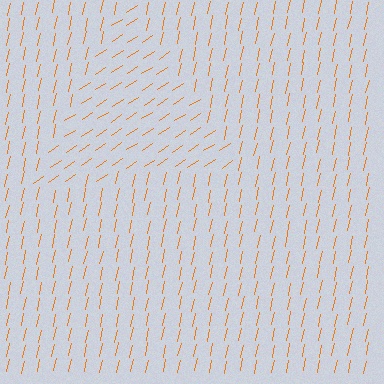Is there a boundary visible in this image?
Yes, there is a texture boundary formed by a change in line orientation.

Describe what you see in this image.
The image is filled with small orange line segments. A triangle region in the image has lines oriented differently from the surrounding lines, creating a visible texture boundary.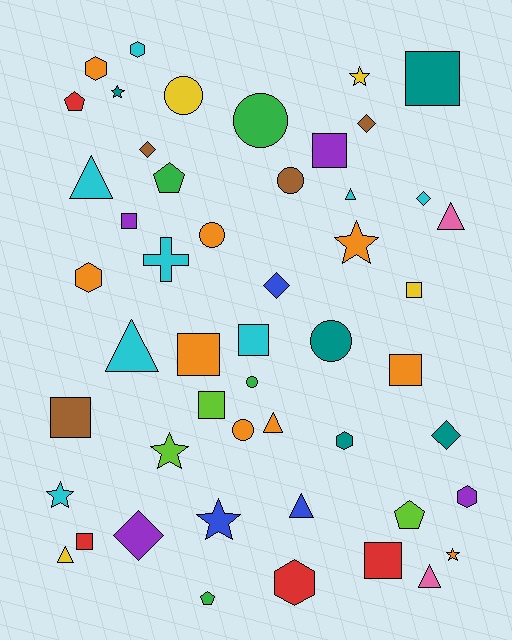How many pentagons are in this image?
There are 4 pentagons.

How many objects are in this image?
There are 50 objects.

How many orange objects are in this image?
There are 9 orange objects.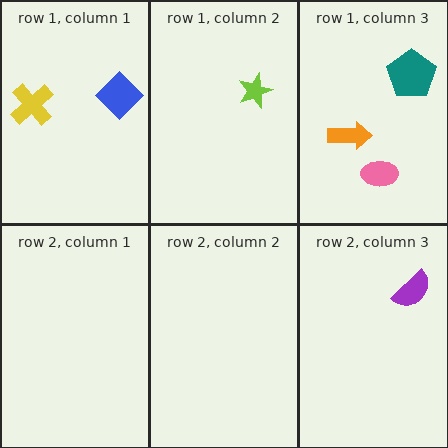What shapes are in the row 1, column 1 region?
The yellow cross, the blue diamond.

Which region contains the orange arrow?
The row 1, column 3 region.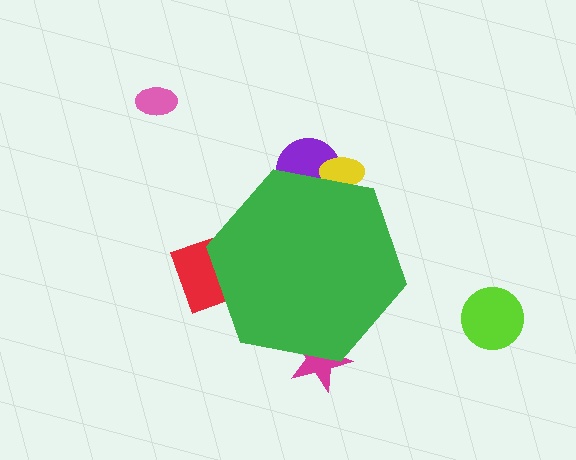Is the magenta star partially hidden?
Yes, the magenta star is partially hidden behind the green hexagon.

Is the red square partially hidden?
Yes, the red square is partially hidden behind the green hexagon.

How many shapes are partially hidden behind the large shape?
4 shapes are partially hidden.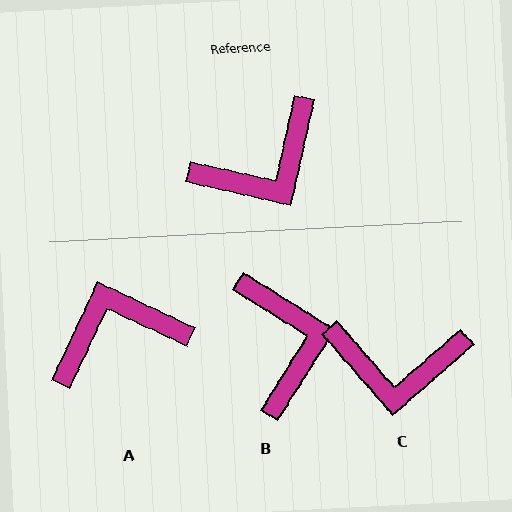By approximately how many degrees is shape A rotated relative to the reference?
Approximately 167 degrees counter-clockwise.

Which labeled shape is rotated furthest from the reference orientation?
A, about 167 degrees away.